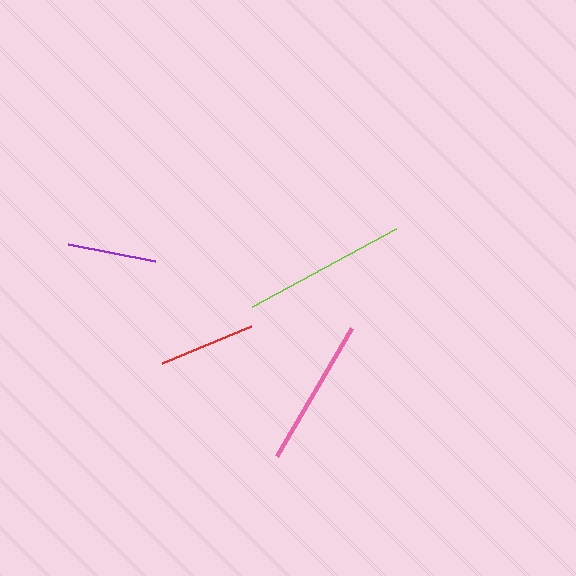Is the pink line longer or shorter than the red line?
The pink line is longer than the red line.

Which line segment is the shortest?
The purple line is the shortest at approximately 89 pixels.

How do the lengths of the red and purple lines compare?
The red and purple lines are approximately the same length.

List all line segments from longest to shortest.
From longest to shortest: lime, pink, red, purple.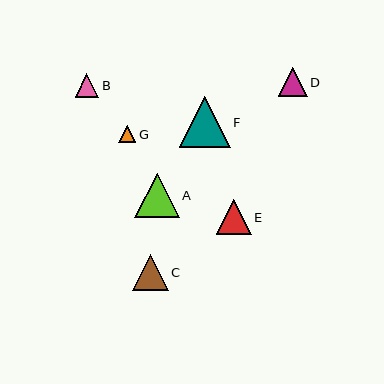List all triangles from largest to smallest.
From largest to smallest: F, A, C, E, D, B, G.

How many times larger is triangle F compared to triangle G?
Triangle F is approximately 3.0 times the size of triangle G.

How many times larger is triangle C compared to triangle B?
Triangle C is approximately 1.5 times the size of triangle B.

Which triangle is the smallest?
Triangle G is the smallest with a size of approximately 17 pixels.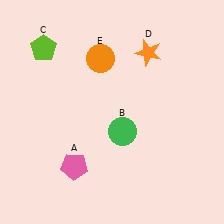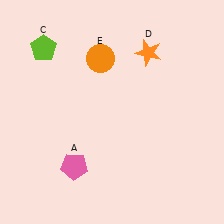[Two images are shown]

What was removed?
The green circle (B) was removed in Image 2.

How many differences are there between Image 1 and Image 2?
There is 1 difference between the two images.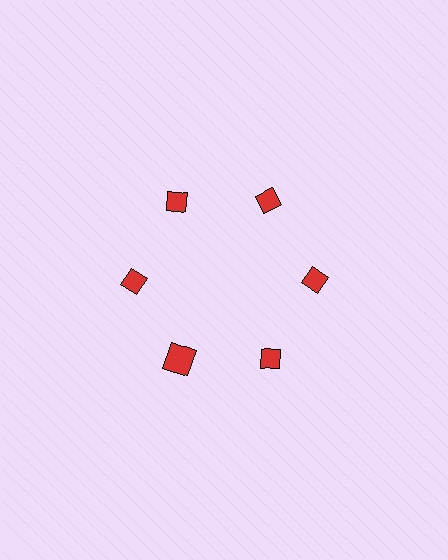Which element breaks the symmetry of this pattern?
The red square at roughly the 7 o'clock position breaks the symmetry. All other shapes are red diamonds.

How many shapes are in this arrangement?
There are 6 shapes arranged in a ring pattern.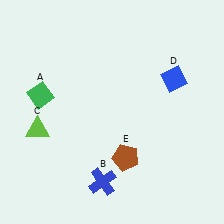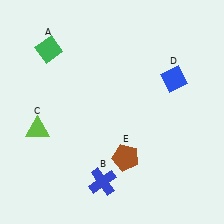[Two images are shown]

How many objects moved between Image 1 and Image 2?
1 object moved between the two images.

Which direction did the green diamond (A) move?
The green diamond (A) moved up.